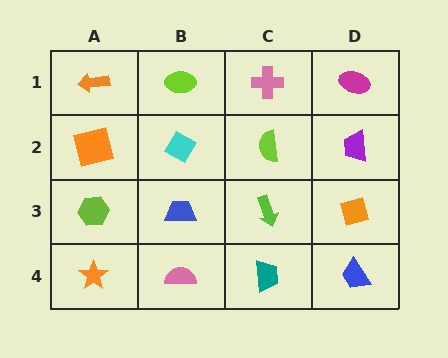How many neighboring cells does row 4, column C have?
3.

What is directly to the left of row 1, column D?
A pink cross.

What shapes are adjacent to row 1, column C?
A lime semicircle (row 2, column C), a lime ellipse (row 1, column B), a magenta ellipse (row 1, column D).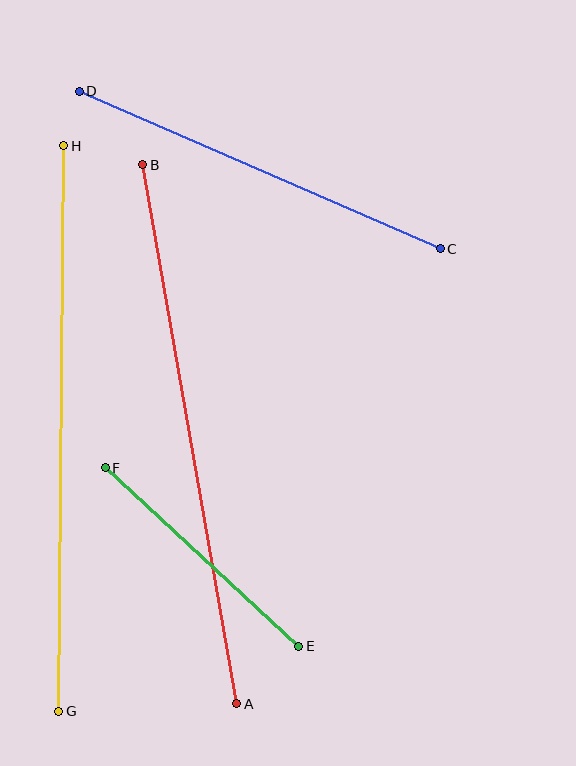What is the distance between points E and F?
The distance is approximately 264 pixels.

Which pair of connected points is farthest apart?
Points G and H are farthest apart.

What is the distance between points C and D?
The distance is approximately 394 pixels.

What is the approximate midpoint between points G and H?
The midpoint is at approximately (61, 429) pixels.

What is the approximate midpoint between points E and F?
The midpoint is at approximately (202, 557) pixels.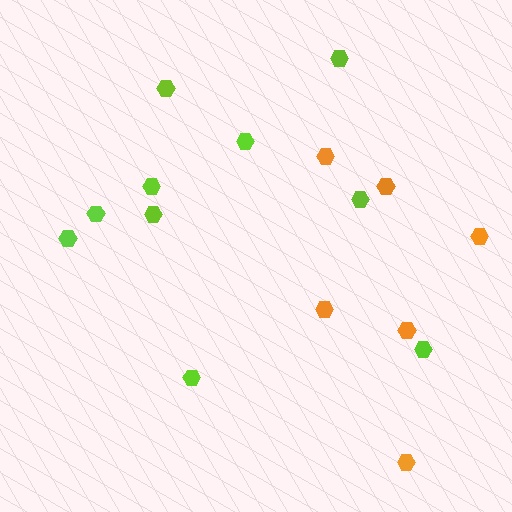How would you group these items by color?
There are 2 groups: one group of orange hexagons (6) and one group of lime hexagons (10).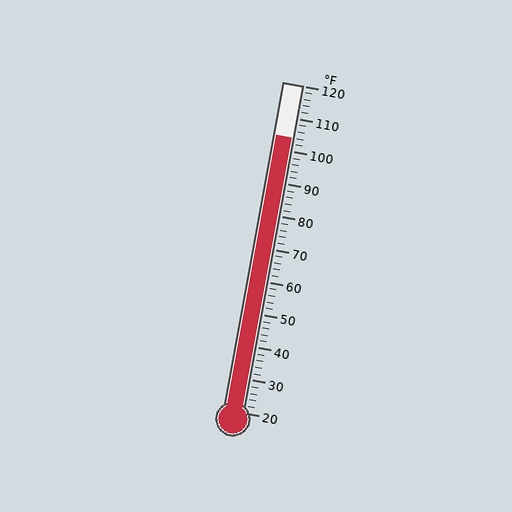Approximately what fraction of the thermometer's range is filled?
The thermometer is filled to approximately 85% of its range.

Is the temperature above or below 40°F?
The temperature is above 40°F.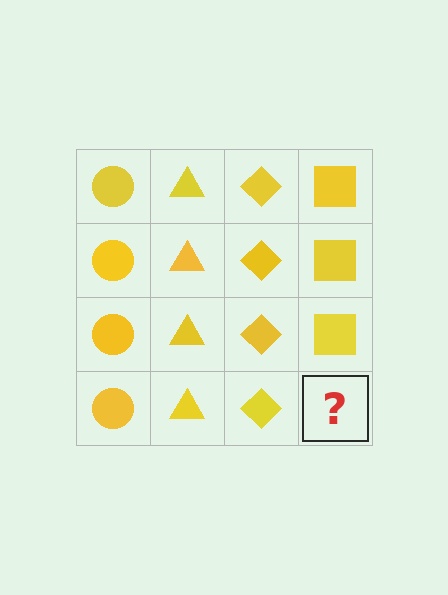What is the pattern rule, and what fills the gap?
The rule is that each column has a consistent shape. The gap should be filled with a yellow square.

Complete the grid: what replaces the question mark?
The question mark should be replaced with a yellow square.